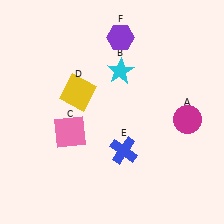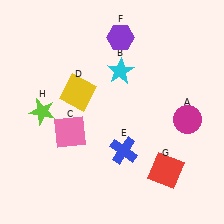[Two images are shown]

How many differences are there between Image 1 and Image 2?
There are 2 differences between the two images.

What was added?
A red square (G), a lime star (H) were added in Image 2.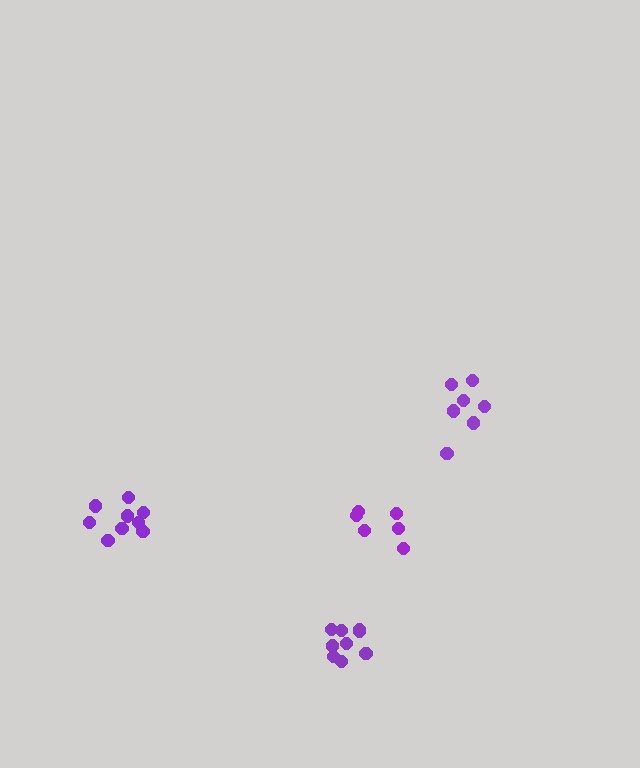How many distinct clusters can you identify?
There are 4 distinct clusters.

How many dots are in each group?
Group 1: 9 dots, Group 2: 9 dots, Group 3: 8 dots, Group 4: 6 dots (32 total).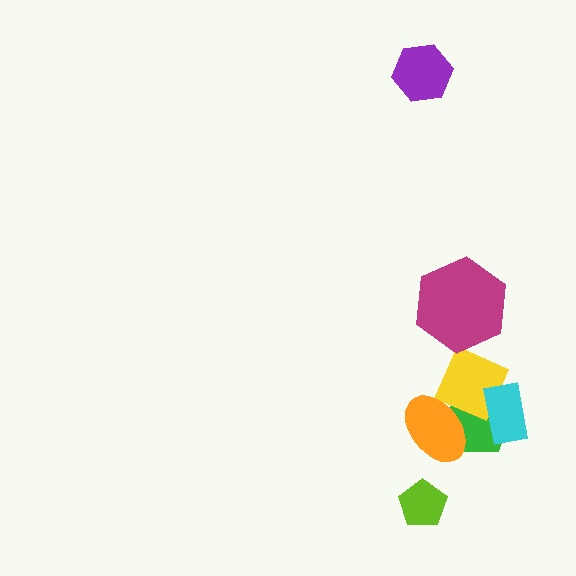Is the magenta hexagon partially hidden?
No, no other shape covers it.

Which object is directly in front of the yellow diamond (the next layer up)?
The cyan rectangle is directly in front of the yellow diamond.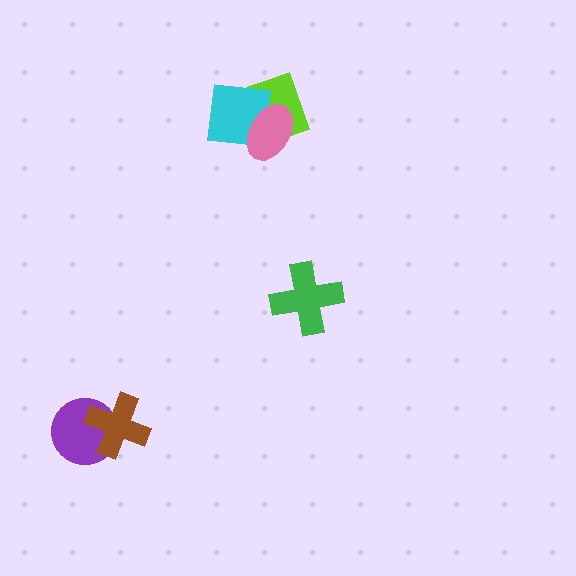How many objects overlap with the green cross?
0 objects overlap with the green cross.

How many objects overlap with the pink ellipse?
2 objects overlap with the pink ellipse.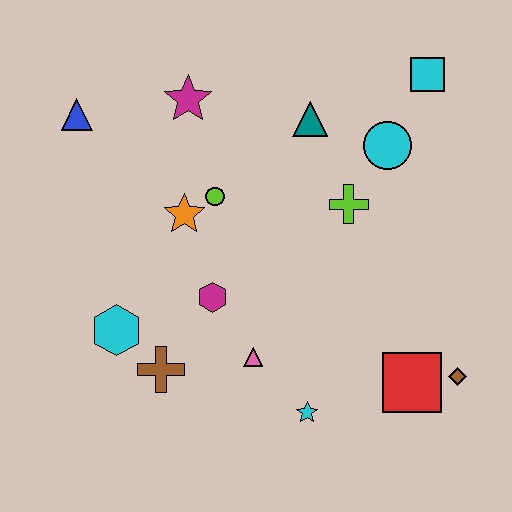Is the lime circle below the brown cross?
No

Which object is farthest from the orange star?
The brown diamond is farthest from the orange star.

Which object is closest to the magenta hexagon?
The pink triangle is closest to the magenta hexagon.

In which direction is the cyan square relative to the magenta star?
The cyan square is to the right of the magenta star.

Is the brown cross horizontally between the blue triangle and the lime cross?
Yes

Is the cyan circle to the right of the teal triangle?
Yes